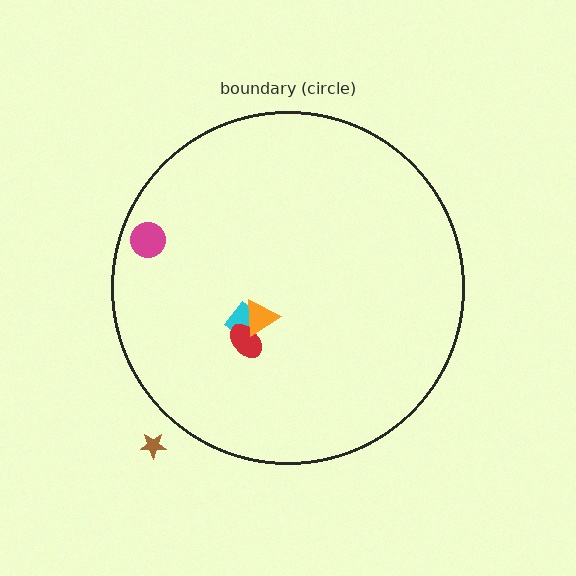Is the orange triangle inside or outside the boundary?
Inside.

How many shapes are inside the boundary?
4 inside, 1 outside.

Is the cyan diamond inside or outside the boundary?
Inside.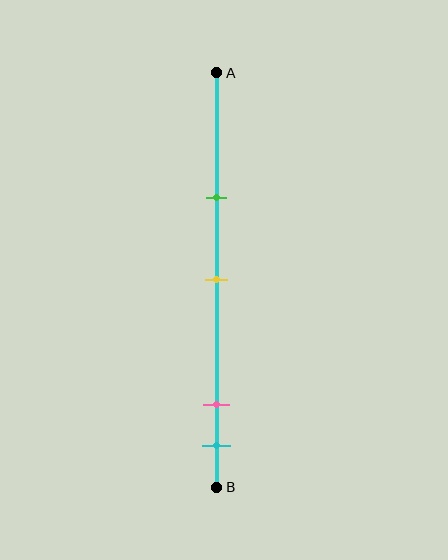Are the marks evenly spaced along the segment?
No, the marks are not evenly spaced.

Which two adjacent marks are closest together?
The pink and cyan marks are the closest adjacent pair.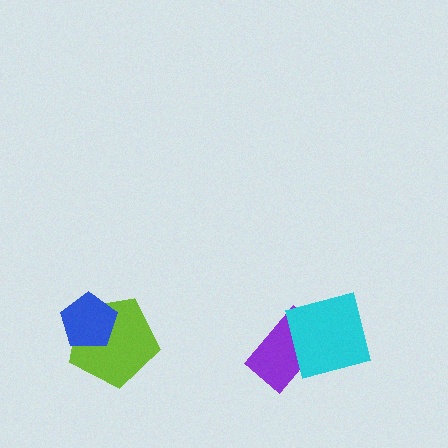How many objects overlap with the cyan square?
1 object overlaps with the cyan square.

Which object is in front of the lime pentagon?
The blue pentagon is in front of the lime pentagon.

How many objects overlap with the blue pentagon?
1 object overlaps with the blue pentagon.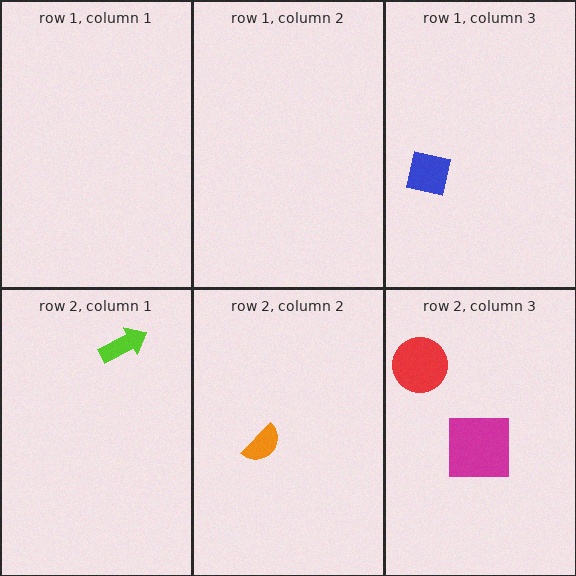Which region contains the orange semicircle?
The row 2, column 2 region.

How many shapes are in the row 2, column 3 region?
2.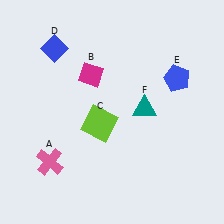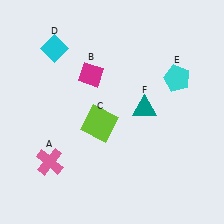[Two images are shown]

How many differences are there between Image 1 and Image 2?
There are 2 differences between the two images.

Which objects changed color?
D changed from blue to cyan. E changed from blue to cyan.